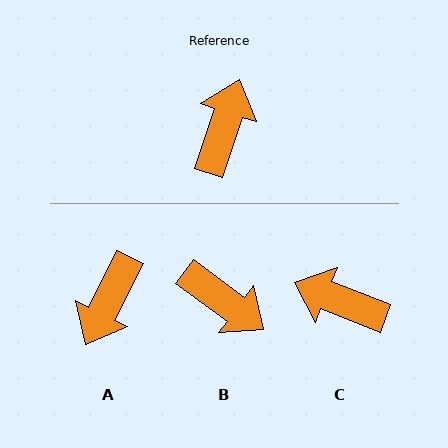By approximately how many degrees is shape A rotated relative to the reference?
Approximately 171 degrees counter-clockwise.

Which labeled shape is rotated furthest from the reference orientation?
A, about 171 degrees away.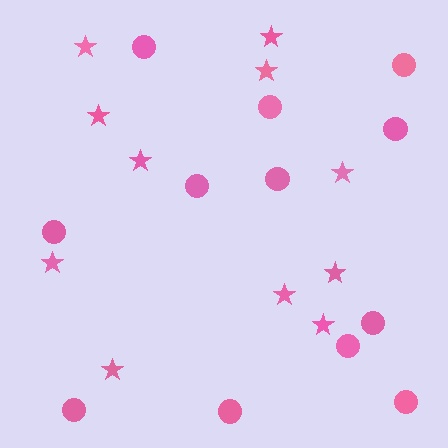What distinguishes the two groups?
There are 2 groups: one group of stars (11) and one group of circles (12).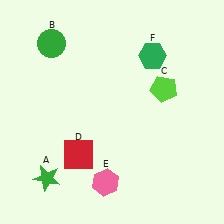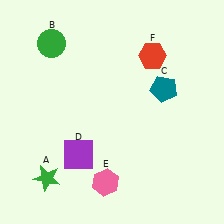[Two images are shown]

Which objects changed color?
C changed from lime to teal. D changed from red to purple. F changed from green to red.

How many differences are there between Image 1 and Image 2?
There are 3 differences between the two images.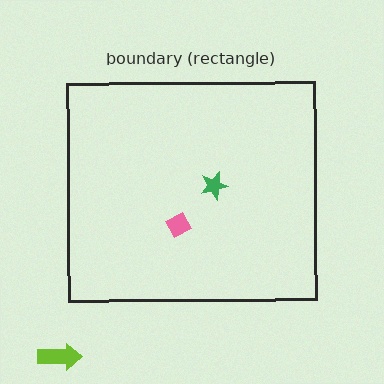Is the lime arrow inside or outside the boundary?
Outside.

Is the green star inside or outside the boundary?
Inside.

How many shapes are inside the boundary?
2 inside, 1 outside.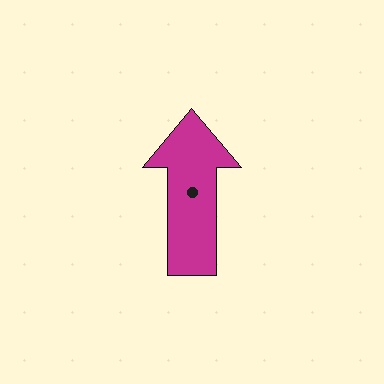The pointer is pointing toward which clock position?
Roughly 12 o'clock.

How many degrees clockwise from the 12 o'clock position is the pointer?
Approximately 360 degrees.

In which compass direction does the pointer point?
North.